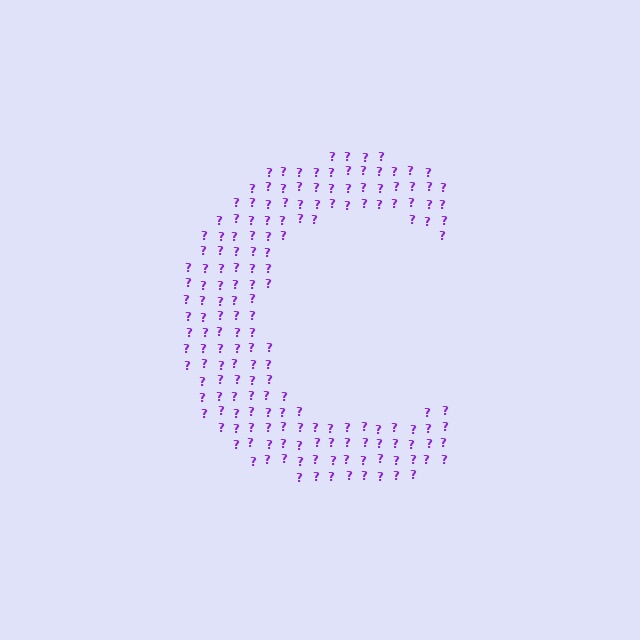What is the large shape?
The large shape is the letter C.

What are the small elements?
The small elements are question marks.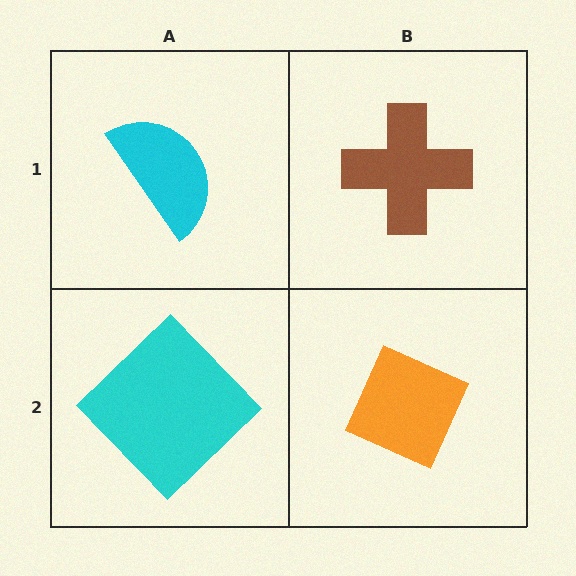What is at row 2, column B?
An orange diamond.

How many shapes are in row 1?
2 shapes.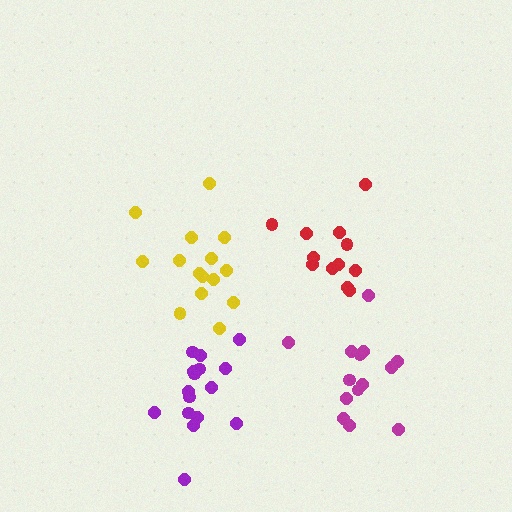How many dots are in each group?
Group 1: 15 dots, Group 2: 16 dots, Group 3: 12 dots, Group 4: 14 dots (57 total).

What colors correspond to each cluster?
The clusters are colored: yellow, purple, red, magenta.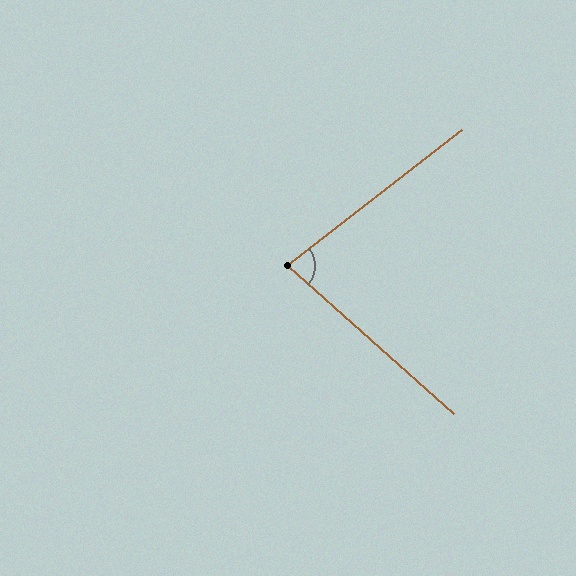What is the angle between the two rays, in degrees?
Approximately 80 degrees.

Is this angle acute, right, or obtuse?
It is acute.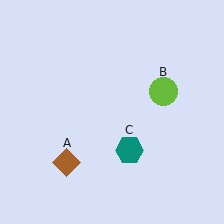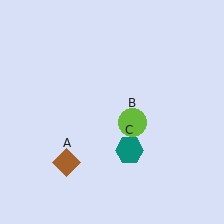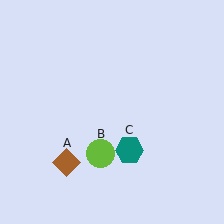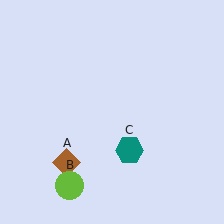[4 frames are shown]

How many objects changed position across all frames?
1 object changed position: lime circle (object B).